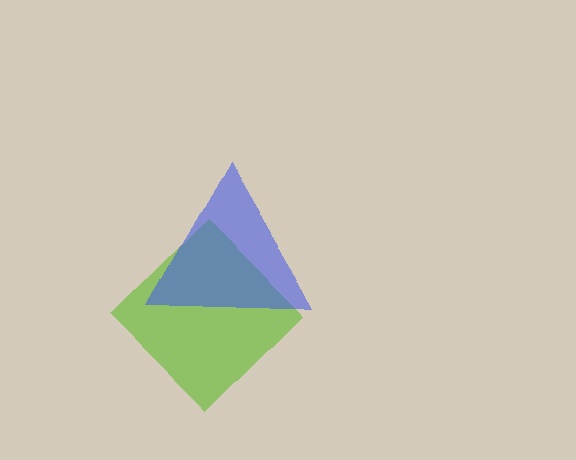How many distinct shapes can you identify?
There are 2 distinct shapes: a lime diamond, a blue triangle.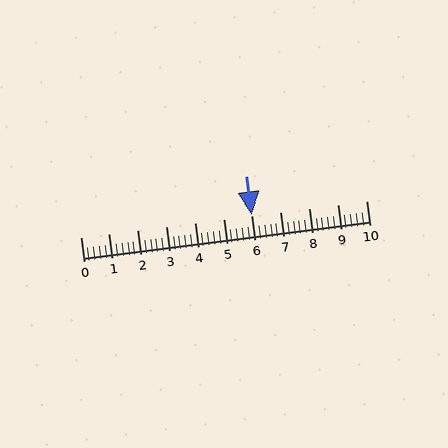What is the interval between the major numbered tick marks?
The major tick marks are spaced 1 units apart.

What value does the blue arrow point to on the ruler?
The blue arrow points to approximately 6.0.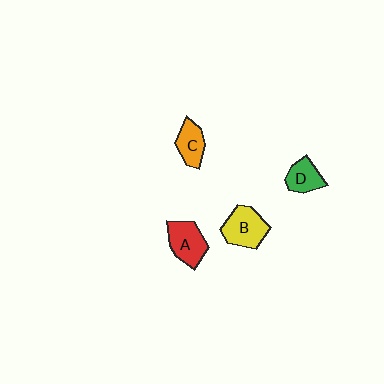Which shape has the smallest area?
Shape D (green).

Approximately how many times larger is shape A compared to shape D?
Approximately 1.4 times.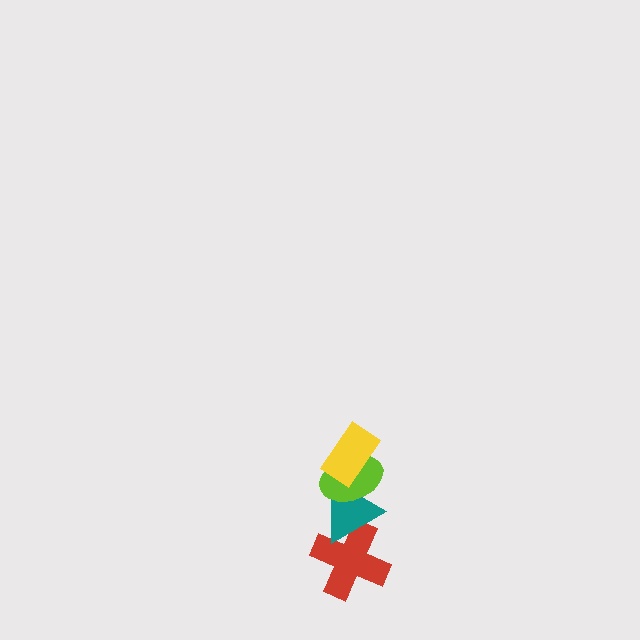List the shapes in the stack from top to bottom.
From top to bottom: the yellow rectangle, the lime ellipse, the teal triangle, the red cross.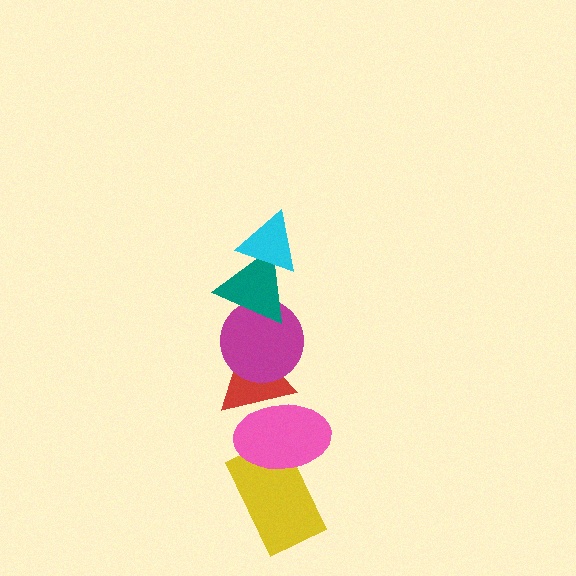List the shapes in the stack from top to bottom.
From top to bottom: the cyan triangle, the teal triangle, the magenta circle, the red triangle, the pink ellipse, the yellow rectangle.